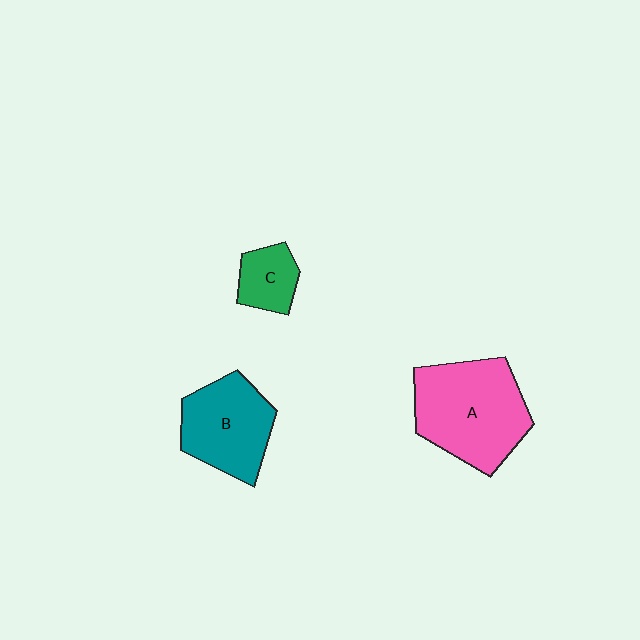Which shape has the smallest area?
Shape C (green).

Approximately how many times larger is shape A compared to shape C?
Approximately 3.0 times.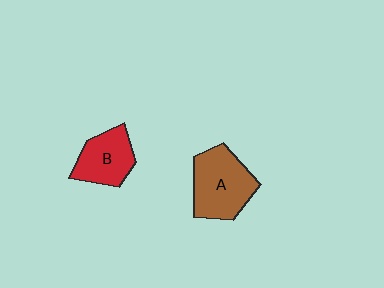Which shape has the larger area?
Shape A (brown).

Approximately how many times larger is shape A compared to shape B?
Approximately 1.4 times.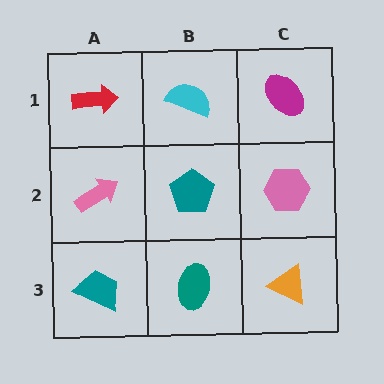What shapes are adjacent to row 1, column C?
A pink hexagon (row 2, column C), a cyan semicircle (row 1, column B).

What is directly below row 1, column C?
A pink hexagon.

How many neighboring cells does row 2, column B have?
4.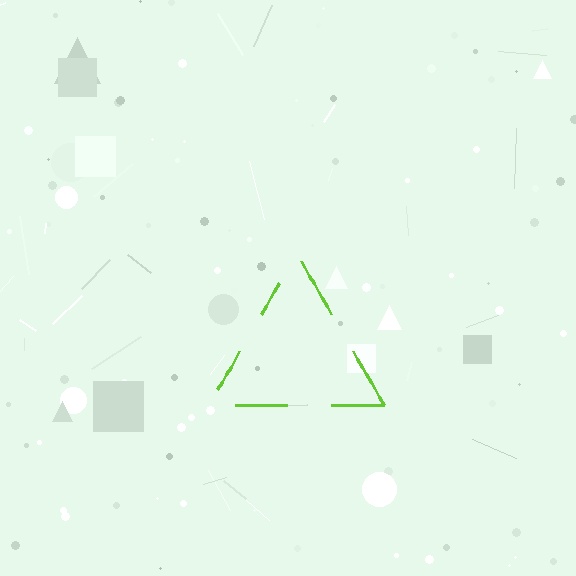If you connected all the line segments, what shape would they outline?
They would outline a triangle.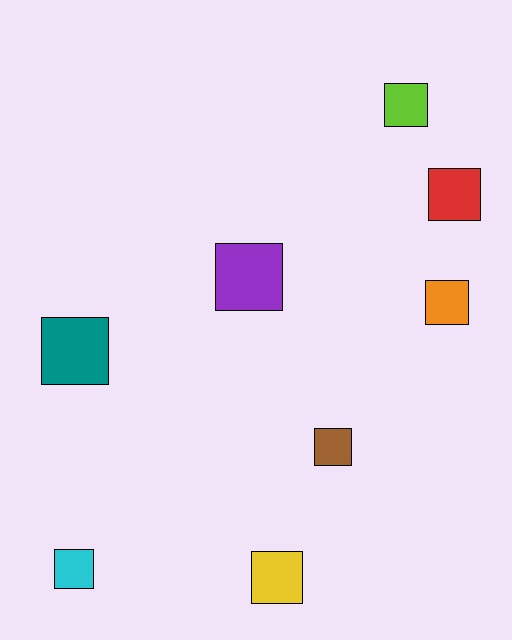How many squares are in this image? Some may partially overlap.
There are 8 squares.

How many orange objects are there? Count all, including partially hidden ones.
There is 1 orange object.